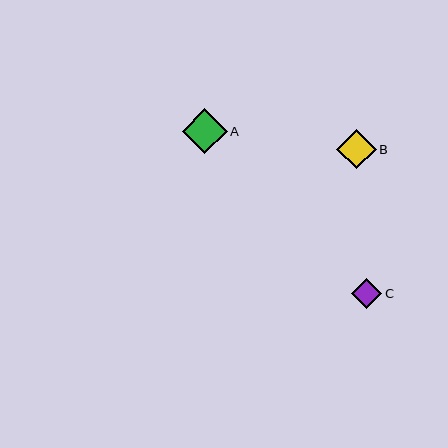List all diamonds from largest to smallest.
From largest to smallest: A, B, C.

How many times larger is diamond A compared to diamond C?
Diamond A is approximately 1.5 times the size of diamond C.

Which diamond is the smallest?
Diamond C is the smallest with a size of approximately 30 pixels.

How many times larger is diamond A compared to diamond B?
Diamond A is approximately 1.1 times the size of diamond B.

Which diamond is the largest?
Diamond A is the largest with a size of approximately 45 pixels.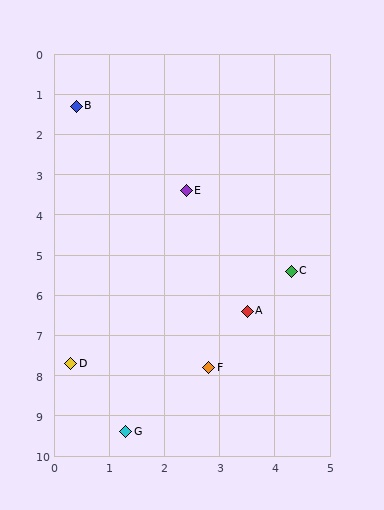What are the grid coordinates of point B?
Point B is at approximately (0.4, 1.3).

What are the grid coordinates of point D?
Point D is at approximately (0.3, 7.7).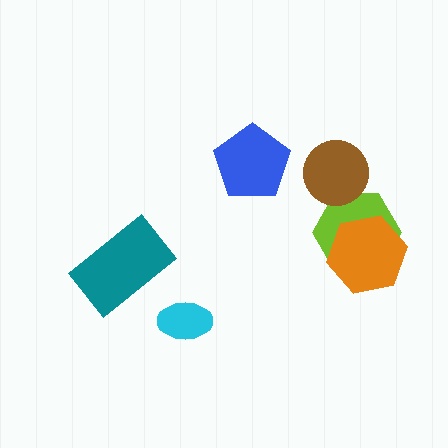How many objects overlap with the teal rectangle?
0 objects overlap with the teal rectangle.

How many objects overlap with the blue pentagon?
0 objects overlap with the blue pentagon.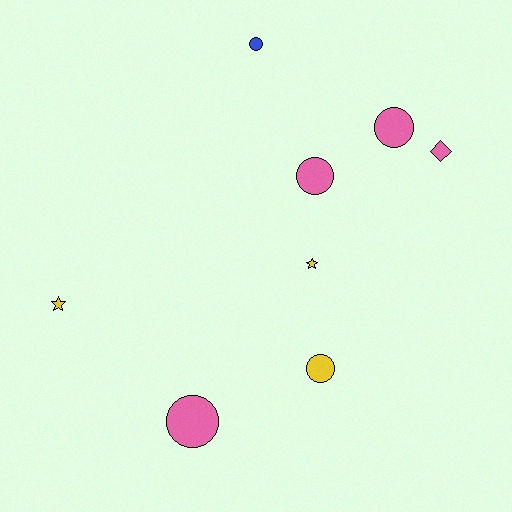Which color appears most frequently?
Pink, with 4 objects.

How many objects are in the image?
There are 8 objects.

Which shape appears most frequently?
Circle, with 5 objects.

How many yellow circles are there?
There is 1 yellow circle.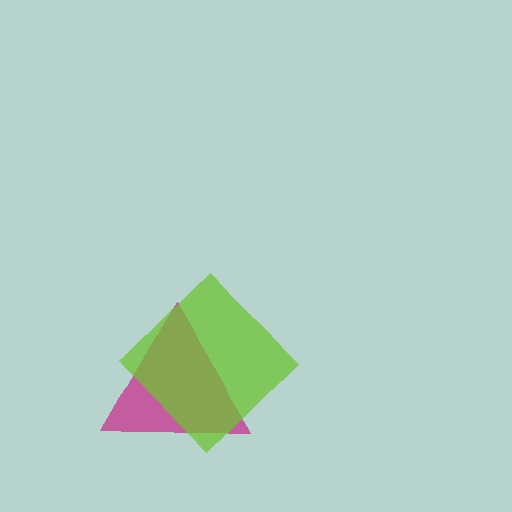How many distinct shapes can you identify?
There are 2 distinct shapes: a magenta triangle, a lime diamond.